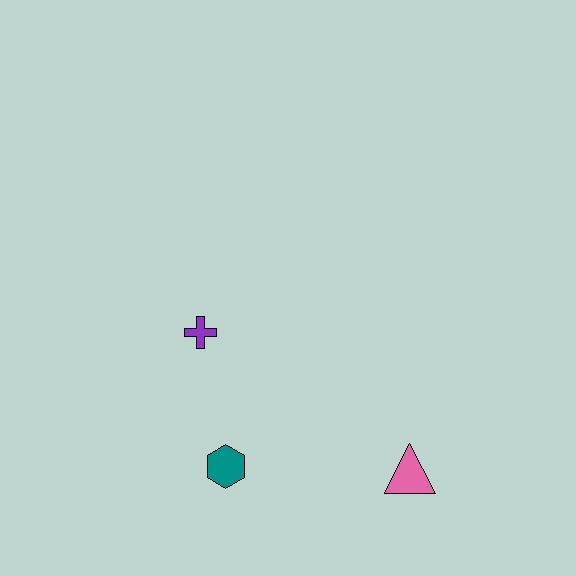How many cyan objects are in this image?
There are no cyan objects.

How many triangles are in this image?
There is 1 triangle.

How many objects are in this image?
There are 3 objects.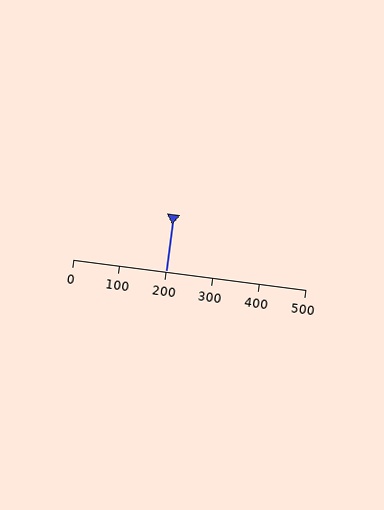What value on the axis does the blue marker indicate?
The marker indicates approximately 200.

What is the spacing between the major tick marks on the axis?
The major ticks are spaced 100 apart.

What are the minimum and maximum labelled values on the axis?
The axis runs from 0 to 500.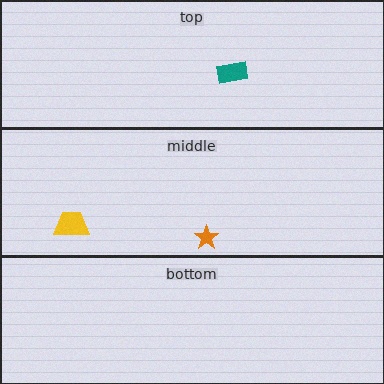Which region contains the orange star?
The middle region.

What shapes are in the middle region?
The orange star, the yellow trapezoid.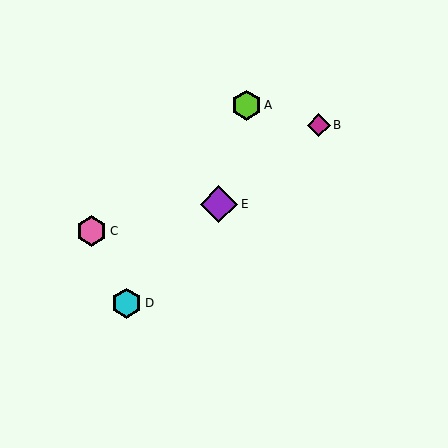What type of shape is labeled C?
Shape C is a pink hexagon.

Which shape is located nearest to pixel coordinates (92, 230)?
The pink hexagon (labeled C) at (91, 231) is nearest to that location.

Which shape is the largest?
The purple diamond (labeled E) is the largest.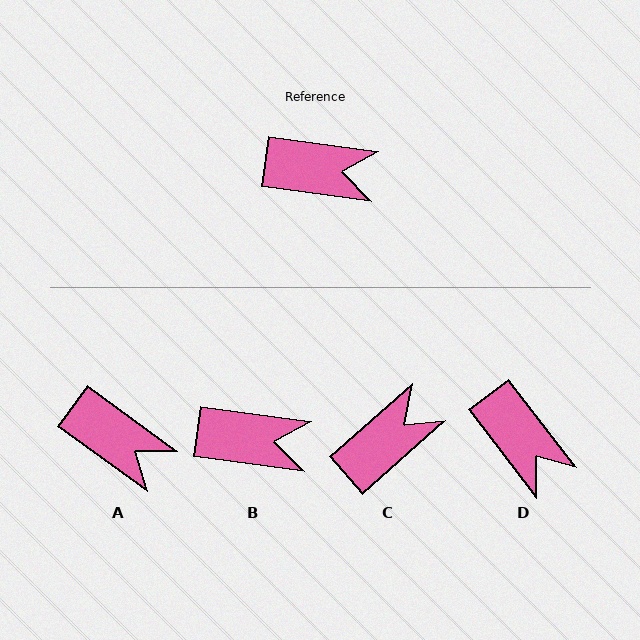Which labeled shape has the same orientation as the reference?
B.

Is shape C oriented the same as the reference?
No, it is off by about 49 degrees.